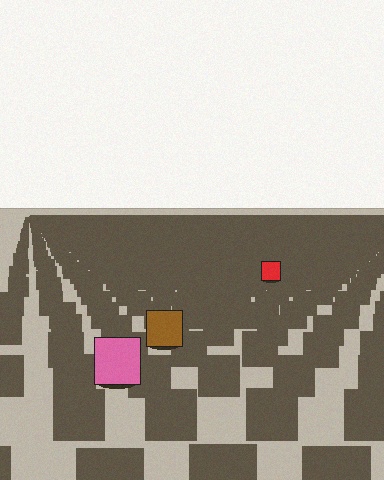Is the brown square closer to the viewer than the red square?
Yes. The brown square is closer — you can tell from the texture gradient: the ground texture is coarser near it.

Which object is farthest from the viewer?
The red square is farthest from the viewer. It appears smaller and the ground texture around it is denser.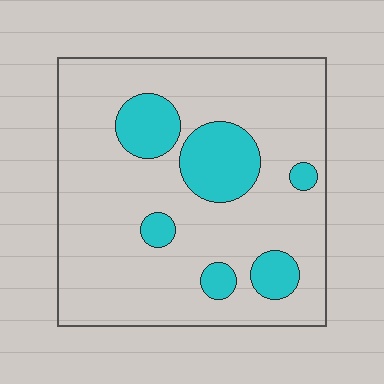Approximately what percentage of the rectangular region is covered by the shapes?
Approximately 20%.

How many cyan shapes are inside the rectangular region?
6.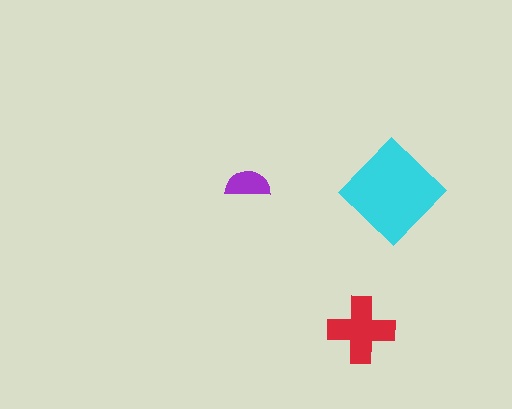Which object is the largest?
The cyan diamond.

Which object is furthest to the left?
The purple semicircle is leftmost.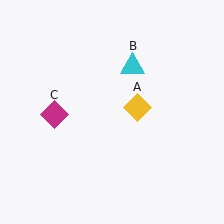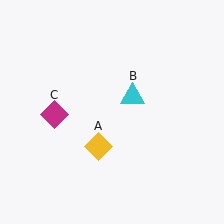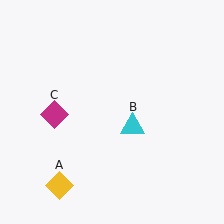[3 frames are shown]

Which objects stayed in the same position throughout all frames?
Magenta diamond (object C) remained stationary.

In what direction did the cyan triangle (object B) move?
The cyan triangle (object B) moved down.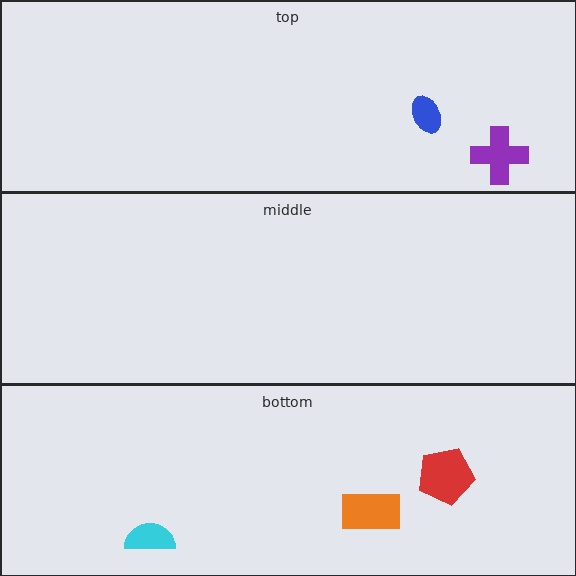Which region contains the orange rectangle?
The bottom region.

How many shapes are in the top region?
2.